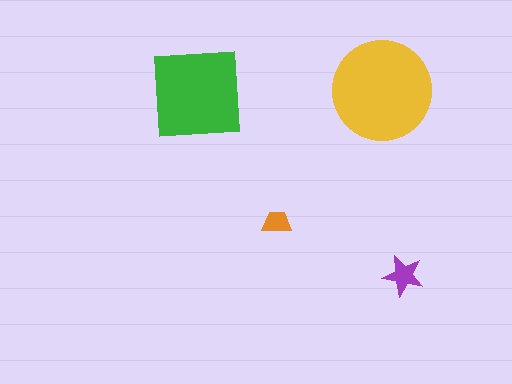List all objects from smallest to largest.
The orange trapezoid, the purple star, the green square, the yellow circle.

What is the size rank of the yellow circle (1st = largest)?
1st.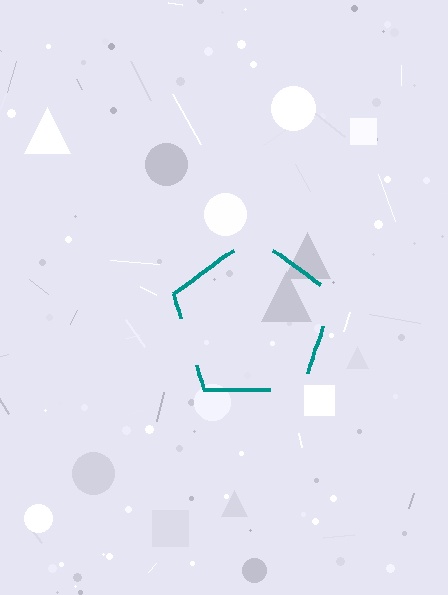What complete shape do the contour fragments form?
The contour fragments form a pentagon.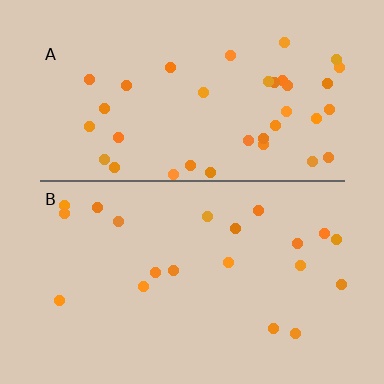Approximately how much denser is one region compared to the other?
Approximately 1.9× — region A over region B.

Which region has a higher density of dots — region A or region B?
A (the top).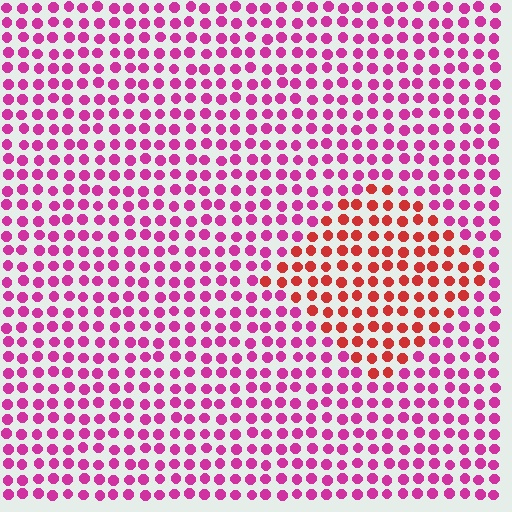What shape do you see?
I see a diamond.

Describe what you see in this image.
The image is filled with small magenta elements in a uniform arrangement. A diamond-shaped region is visible where the elements are tinted to a slightly different hue, forming a subtle color boundary.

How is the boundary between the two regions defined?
The boundary is defined purely by a slight shift in hue (about 42 degrees). Spacing, size, and orientation are identical on both sides.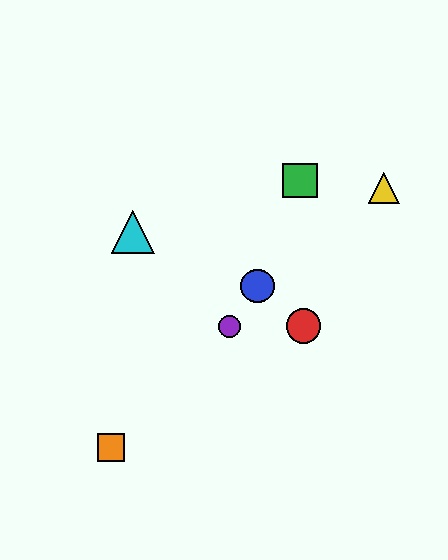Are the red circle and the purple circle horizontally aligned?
Yes, both are at y≈326.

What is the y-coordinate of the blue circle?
The blue circle is at y≈286.